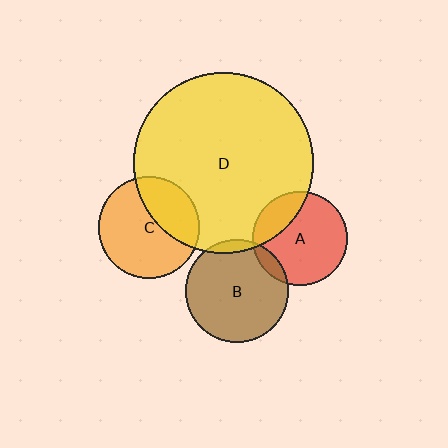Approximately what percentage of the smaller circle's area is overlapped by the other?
Approximately 10%.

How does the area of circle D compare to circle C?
Approximately 3.2 times.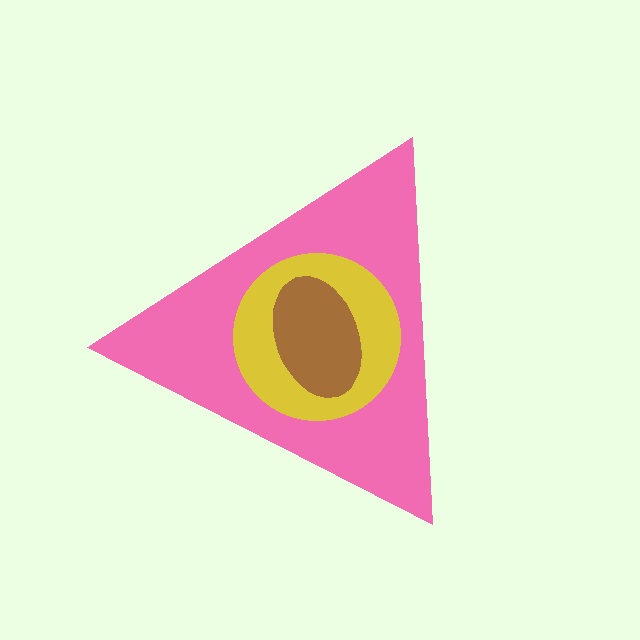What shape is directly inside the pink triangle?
The yellow circle.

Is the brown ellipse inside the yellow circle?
Yes.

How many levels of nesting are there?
3.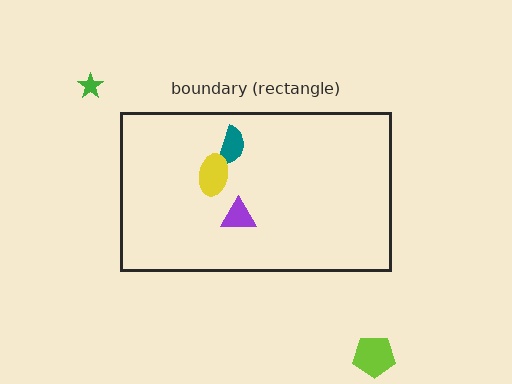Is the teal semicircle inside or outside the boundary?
Inside.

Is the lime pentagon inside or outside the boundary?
Outside.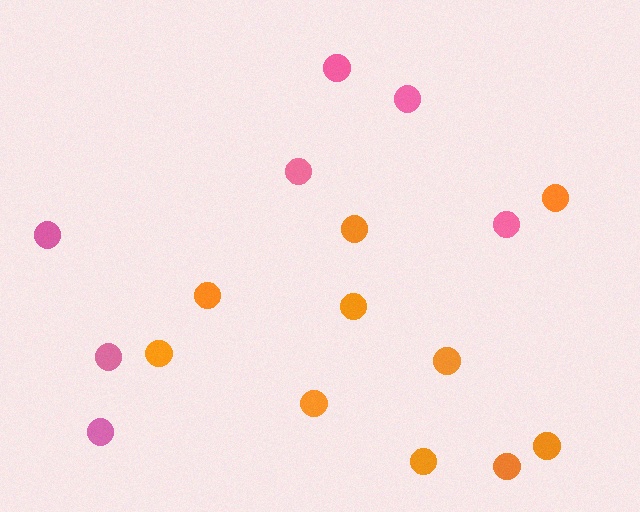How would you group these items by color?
There are 2 groups: one group of pink circles (7) and one group of orange circles (10).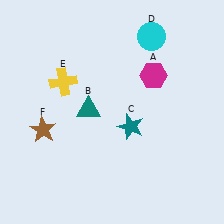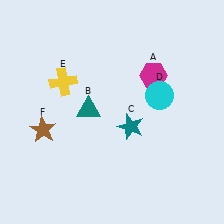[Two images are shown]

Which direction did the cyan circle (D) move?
The cyan circle (D) moved down.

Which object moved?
The cyan circle (D) moved down.